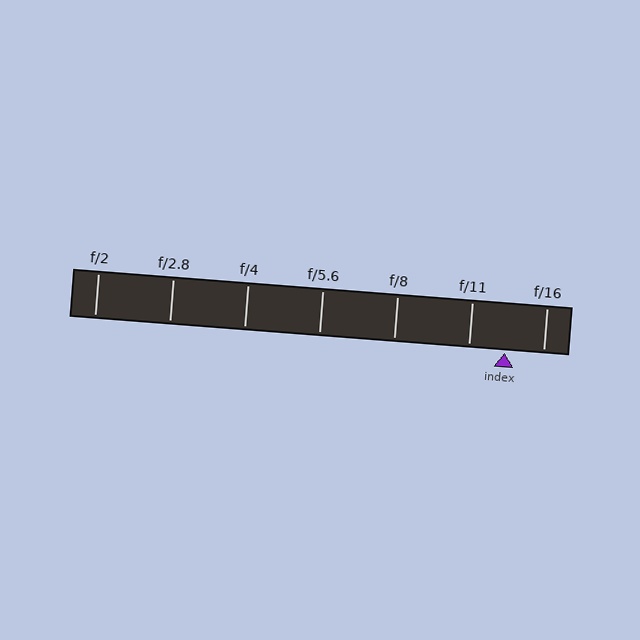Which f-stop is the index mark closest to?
The index mark is closest to f/11.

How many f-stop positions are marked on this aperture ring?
There are 7 f-stop positions marked.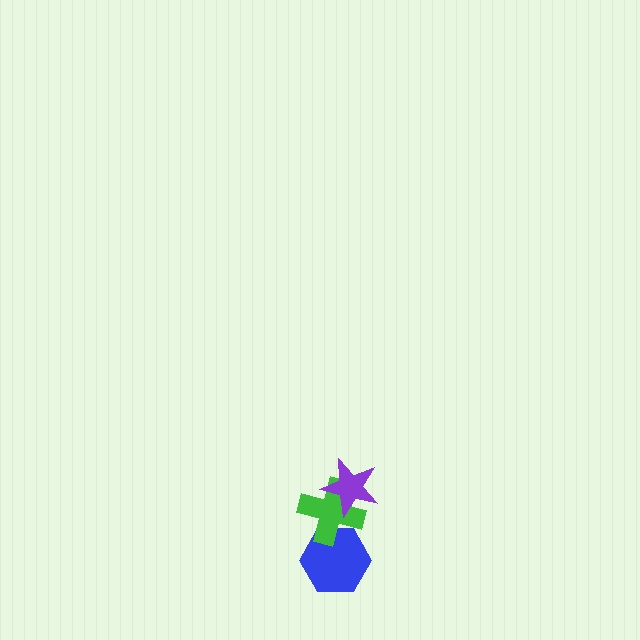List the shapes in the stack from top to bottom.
From top to bottom: the purple star, the green cross, the blue hexagon.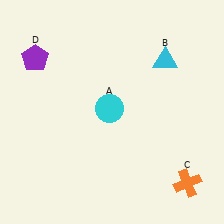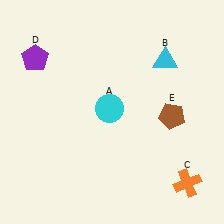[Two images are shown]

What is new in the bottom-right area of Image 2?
A brown pentagon (E) was added in the bottom-right area of Image 2.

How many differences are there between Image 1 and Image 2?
There is 1 difference between the two images.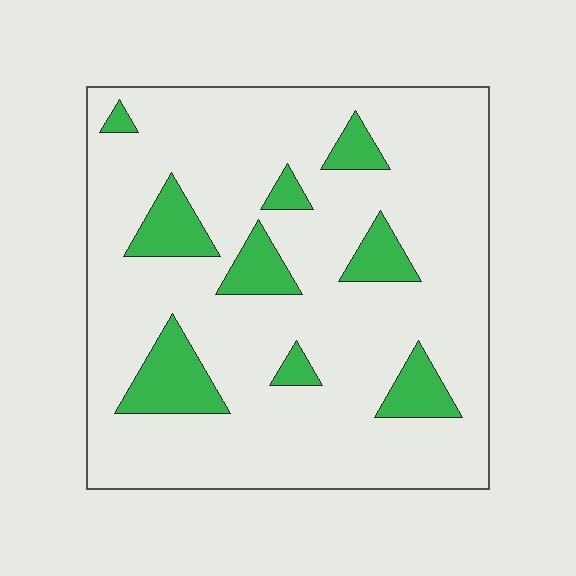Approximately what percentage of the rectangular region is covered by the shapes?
Approximately 15%.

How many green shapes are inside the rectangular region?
9.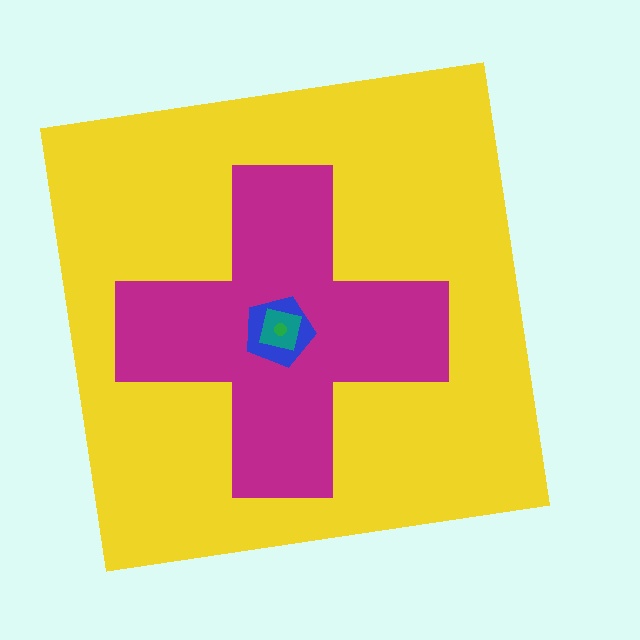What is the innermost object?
The green circle.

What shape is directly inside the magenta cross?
The blue pentagon.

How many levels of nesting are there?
5.